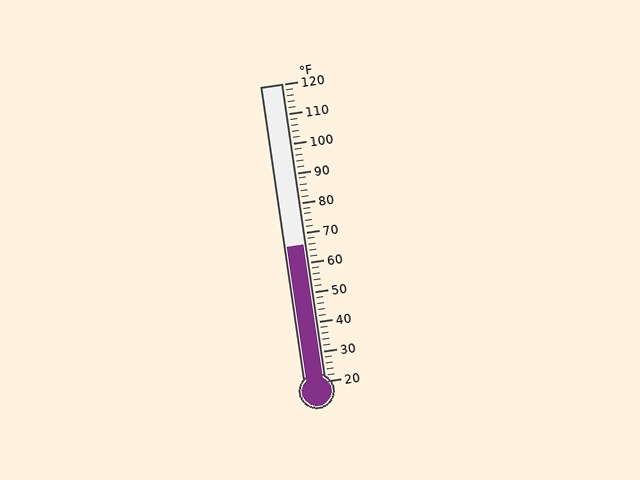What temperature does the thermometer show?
The thermometer shows approximately 66°F.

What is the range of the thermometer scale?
The thermometer scale ranges from 20°F to 120°F.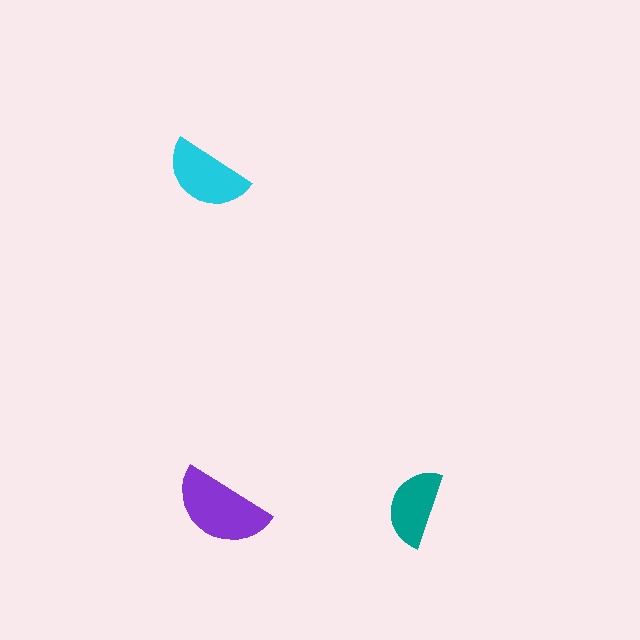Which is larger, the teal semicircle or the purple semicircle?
The purple one.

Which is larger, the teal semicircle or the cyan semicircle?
The cyan one.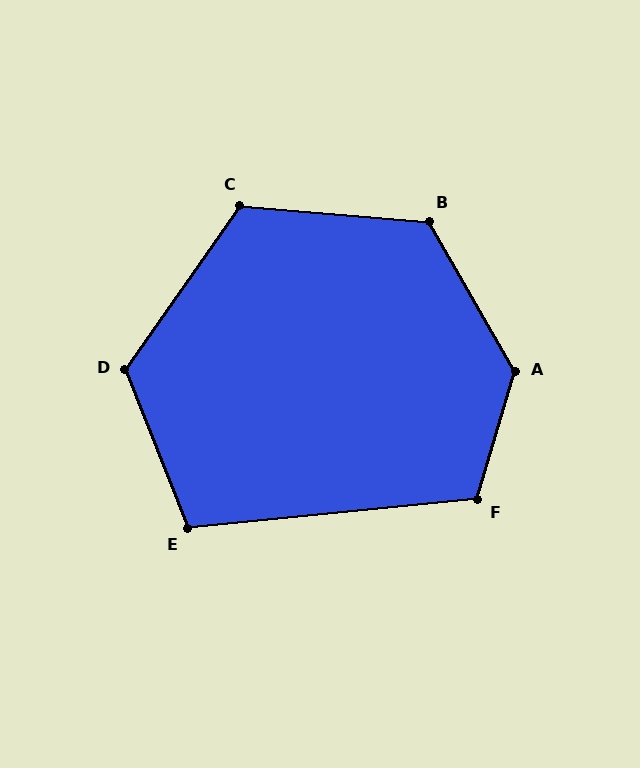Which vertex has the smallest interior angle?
E, at approximately 106 degrees.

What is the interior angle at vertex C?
Approximately 120 degrees (obtuse).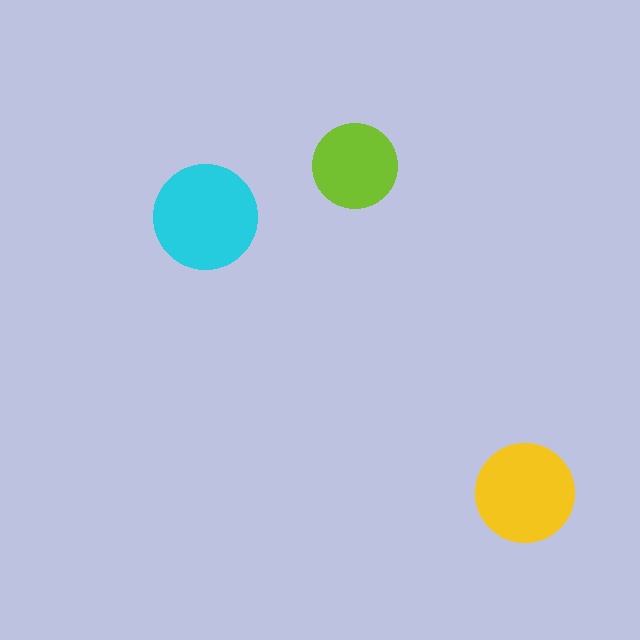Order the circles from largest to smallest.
the cyan one, the yellow one, the lime one.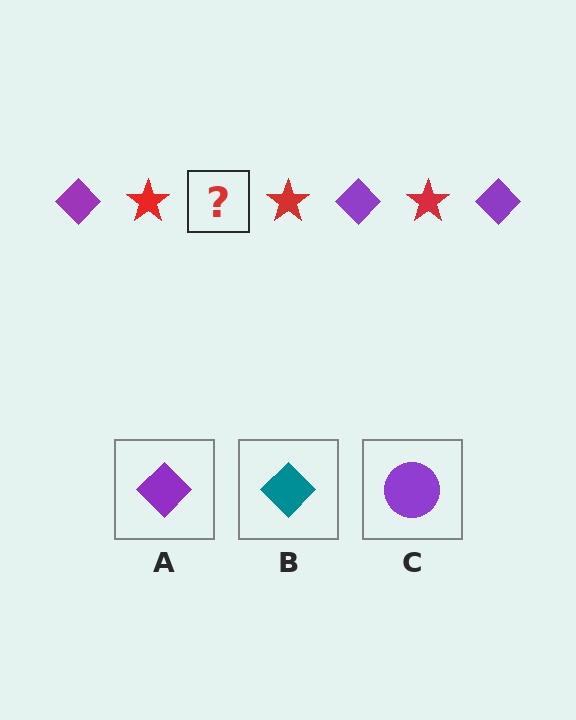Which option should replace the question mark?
Option A.